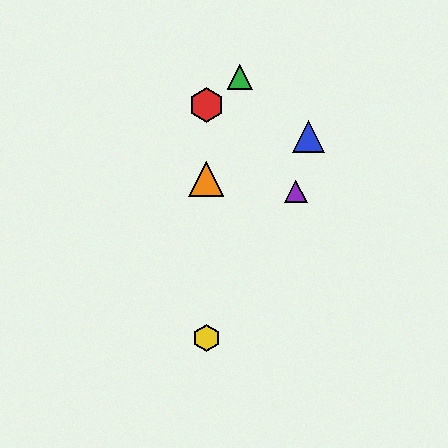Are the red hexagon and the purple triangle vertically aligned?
No, the red hexagon is at x≈206 and the purple triangle is at x≈296.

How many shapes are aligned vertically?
3 shapes (the red hexagon, the yellow hexagon, the orange triangle) are aligned vertically.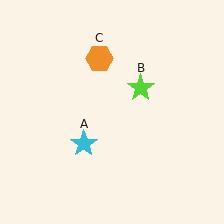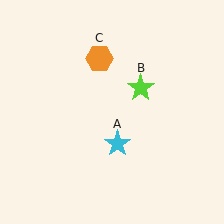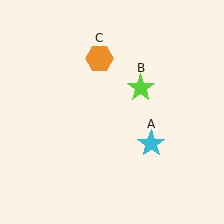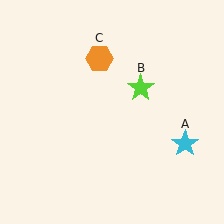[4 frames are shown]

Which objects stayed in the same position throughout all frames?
Lime star (object B) and orange hexagon (object C) remained stationary.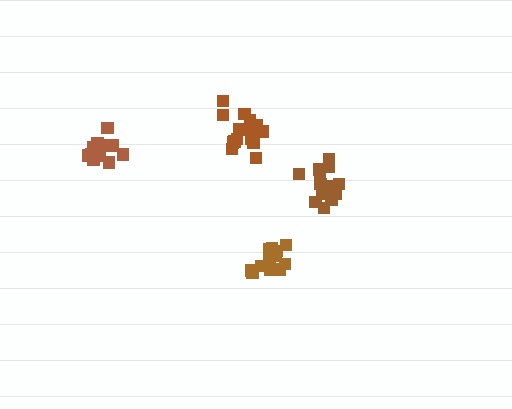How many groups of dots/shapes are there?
There are 4 groups.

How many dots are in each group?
Group 1: 17 dots, Group 2: 14 dots, Group 3: 14 dots, Group 4: 17 dots (62 total).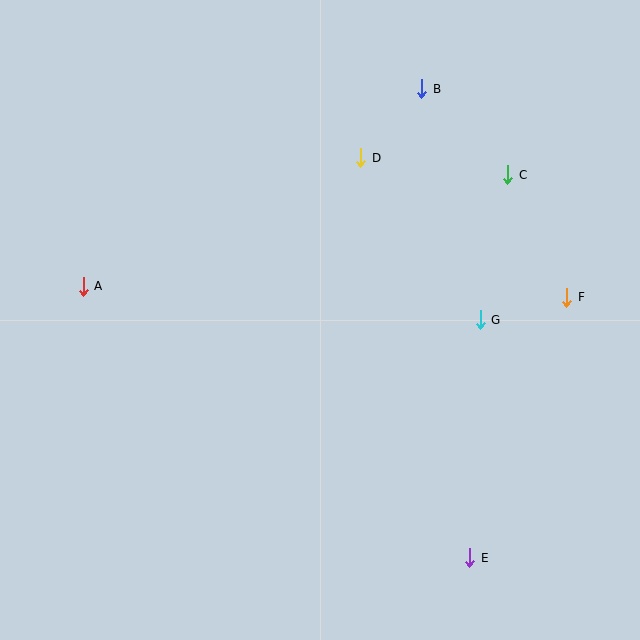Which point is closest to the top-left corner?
Point A is closest to the top-left corner.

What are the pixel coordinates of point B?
Point B is at (422, 89).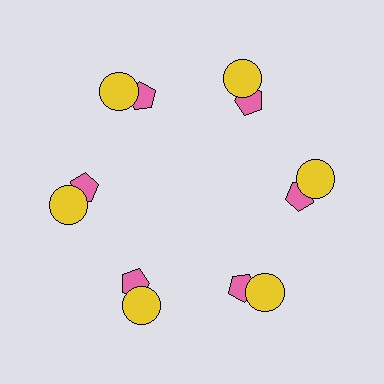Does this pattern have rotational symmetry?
Yes, this pattern has 6-fold rotational symmetry. It looks the same after rotating 60 degrees around the center.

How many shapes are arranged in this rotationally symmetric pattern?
There are 12 shapes, arranged in 6 groups of 2.